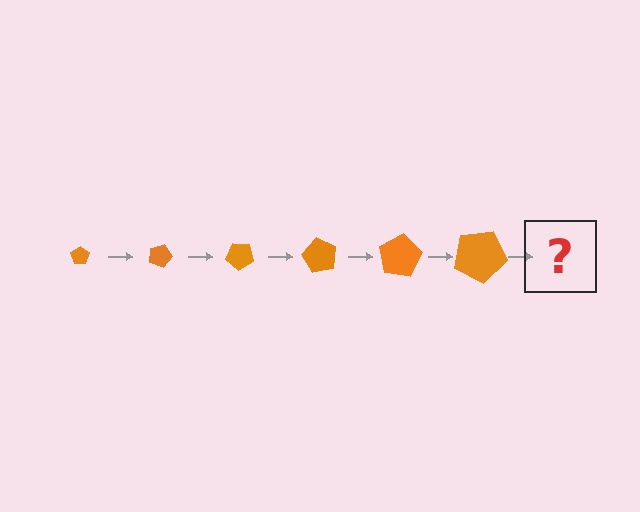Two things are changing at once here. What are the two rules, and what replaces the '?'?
The two rules are that the pentagon grows larger each step and it rotates 20 degrees each step. The '?' should be a pentagon, larger than the previous one and rotated 120 degrees from the start.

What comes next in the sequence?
The next element should be a pentagon, larger than the previous one and rotated 120 degrees from the start.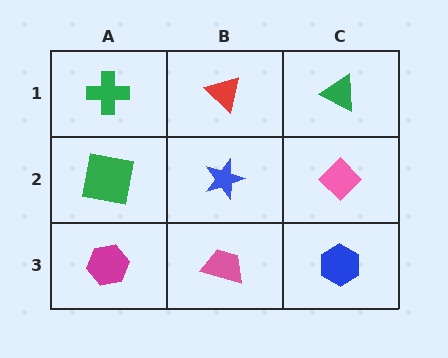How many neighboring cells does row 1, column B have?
3.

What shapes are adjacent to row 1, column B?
A blue star (row 2, column B), a green cross (row 1, column A), a green triangle (row 1, column C).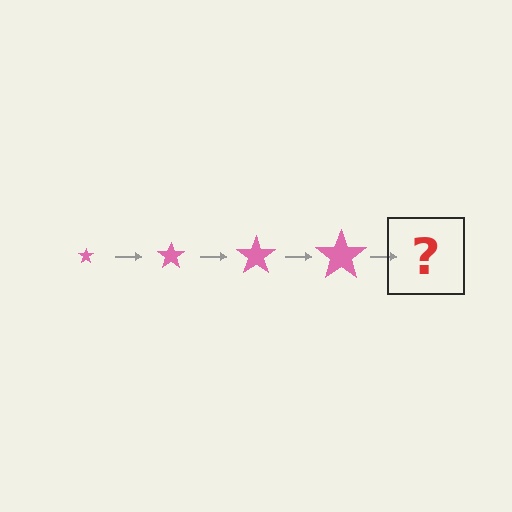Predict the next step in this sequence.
The next step is a pink star, larger than the previous one.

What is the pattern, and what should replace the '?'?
The pattern is that the star gets progressively larger each step. The '?' should be a pink star, larger than the previous one.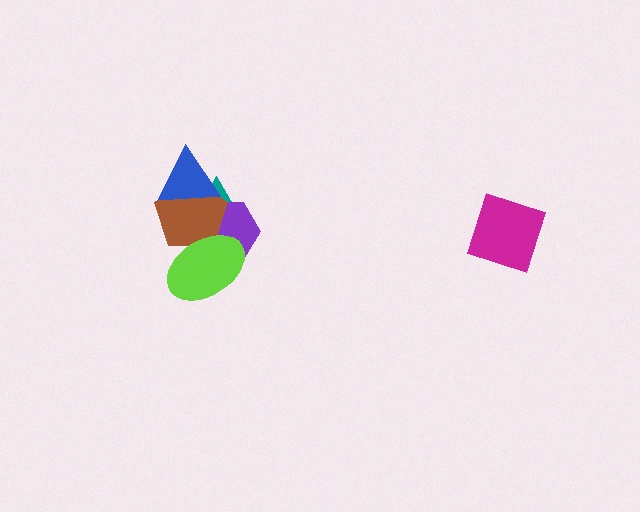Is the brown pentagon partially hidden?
Yes, it is partially covered by another shape.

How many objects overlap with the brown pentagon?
4 objects overlap with the brown pentagon.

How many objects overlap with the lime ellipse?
3 objects overlap with the lime ellipse.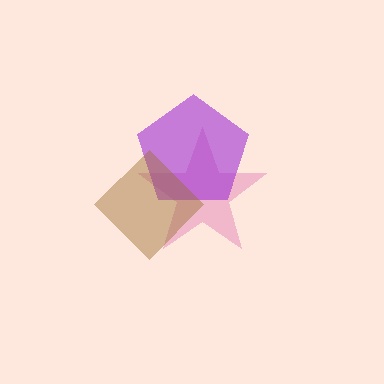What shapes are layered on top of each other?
The layered shapes are: a pink star, a purple pentagon, a brown diamond.